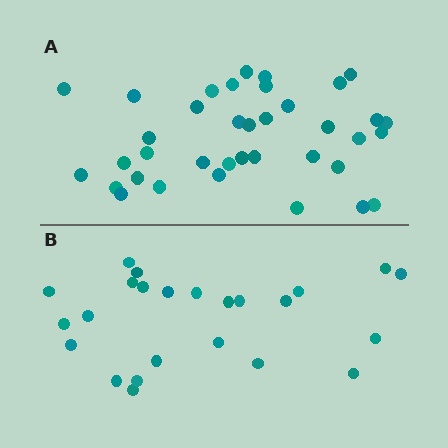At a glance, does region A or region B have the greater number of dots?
Region A (the top region) has more dots.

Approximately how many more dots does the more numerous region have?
Region A has approximately 15 more dots than region B.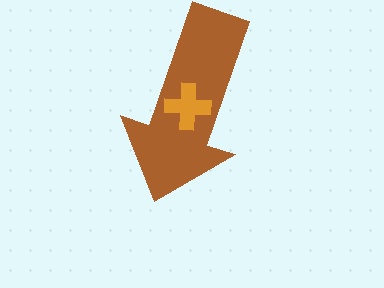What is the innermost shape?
The orange cross.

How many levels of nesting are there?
2.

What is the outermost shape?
The brown arrow.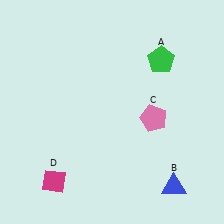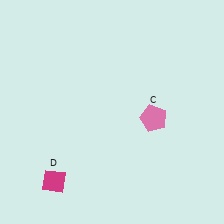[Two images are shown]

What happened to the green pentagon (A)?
The green pentagon (A) was removed in Image 2. It was in the top-right area of Image 1.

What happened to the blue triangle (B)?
The blue triangle (B) was removed in Image 2. It was in the bottom-right area of Image 1.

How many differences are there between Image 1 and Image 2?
There are 2 differences between the two images.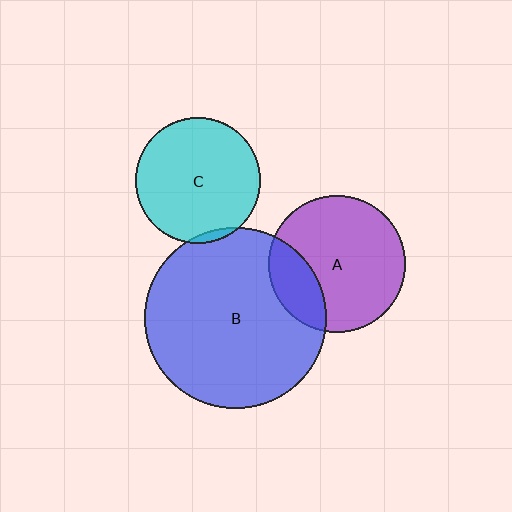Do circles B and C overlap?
Yes.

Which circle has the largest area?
Circle B (blue).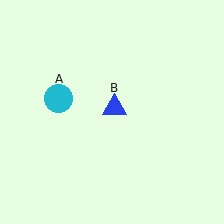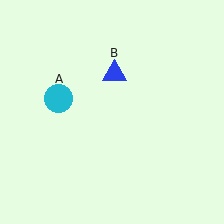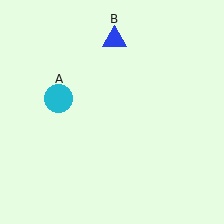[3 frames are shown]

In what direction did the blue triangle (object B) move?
The blue triangle (object B) moved up.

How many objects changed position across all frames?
1 object changed position: blue triangle (object B).